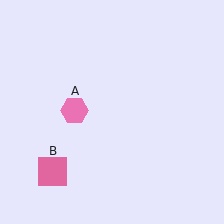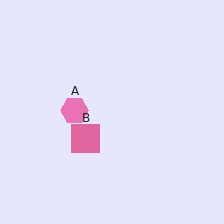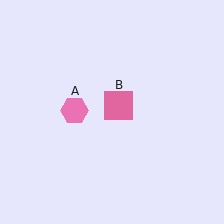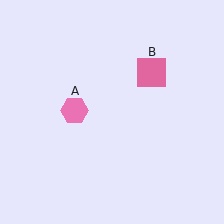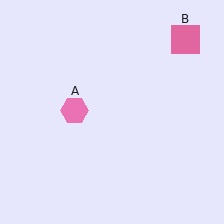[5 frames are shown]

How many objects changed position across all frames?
1 object changed position: pink square (object B).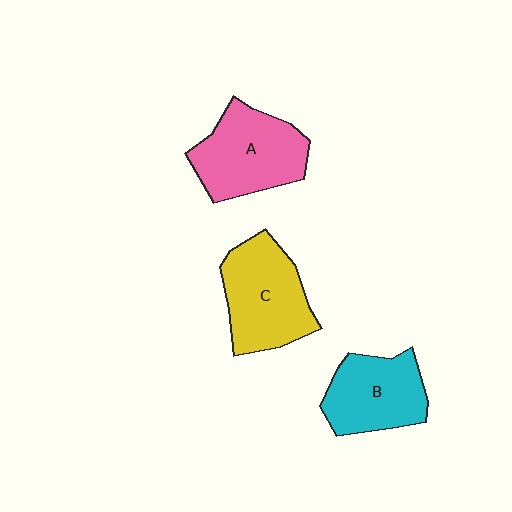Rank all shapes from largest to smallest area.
From largest to smallest: C (yellow), A (pink), B (cyan).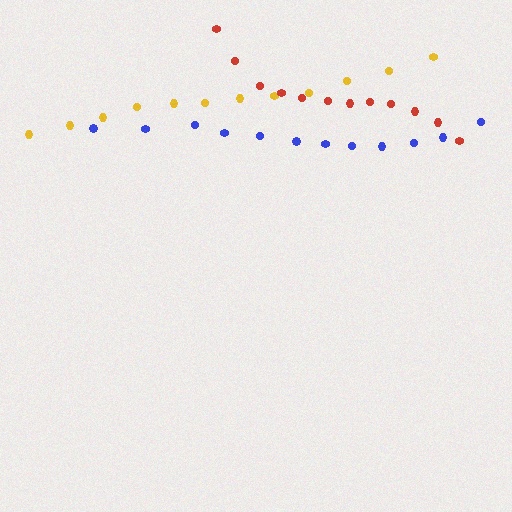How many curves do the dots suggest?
There are 3 distinct paths.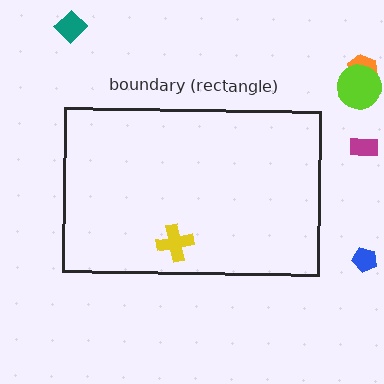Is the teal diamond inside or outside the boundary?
Outside.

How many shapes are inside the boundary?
1 inside, 5 outside.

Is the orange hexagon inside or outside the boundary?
Outside.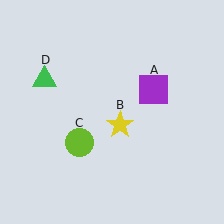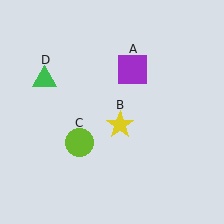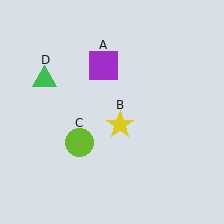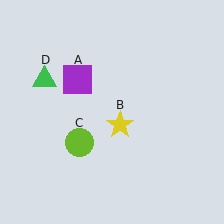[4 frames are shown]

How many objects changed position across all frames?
1 object changed position: purple square (object A).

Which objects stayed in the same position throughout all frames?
Yellow star (object B) and lime circle (object C) and green triangle (object D) remained stationary.